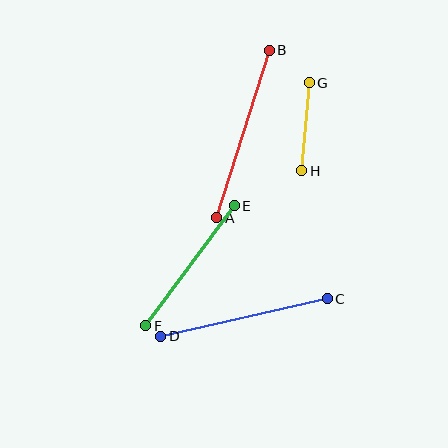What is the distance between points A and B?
The distance is approximately 175 pixels.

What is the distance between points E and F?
The distance is approximately 149 pixels.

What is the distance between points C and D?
The distance is approximately 171 pixels.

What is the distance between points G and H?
The distance is approximately 88 pixels.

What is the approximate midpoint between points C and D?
The midpoint is at approximately (244, 317) pixels.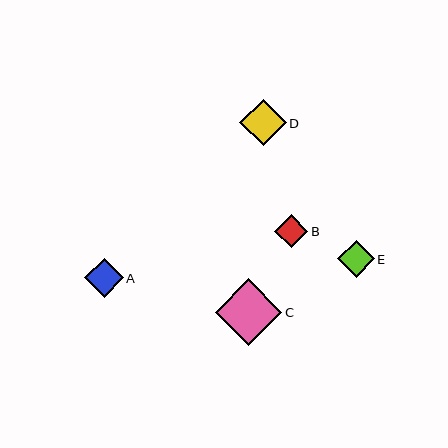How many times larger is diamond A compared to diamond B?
Diamond A is approximately 1.2 times the size of diamond B.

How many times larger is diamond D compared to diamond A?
Diamond D is approximately 1.2 times the size of diamond A.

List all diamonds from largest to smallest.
From largest to smallest: C, D, A, E, B.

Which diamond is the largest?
Diamond C is the largest with a size of approximately 67 pixels.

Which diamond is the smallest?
Diamond B is the smallest with a size of approximately 33 pixels.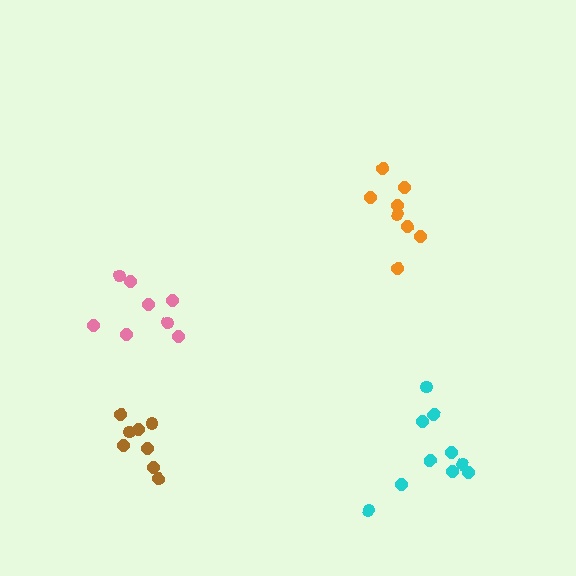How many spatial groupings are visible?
There are 4 spatial groupings.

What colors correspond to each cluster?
The clusters are colored: brown, orange, cyan, pink.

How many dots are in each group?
Group 1: 8 dots, Group 2: 8 dots, Group 3: 10 dots, Group 4: 8 dots (34 total).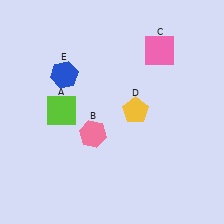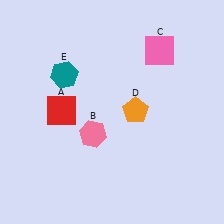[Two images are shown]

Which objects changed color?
A changed from lime to red. D changed from yellow to orange. E changed from blue to teal.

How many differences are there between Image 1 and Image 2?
There are 3 differences between the two images.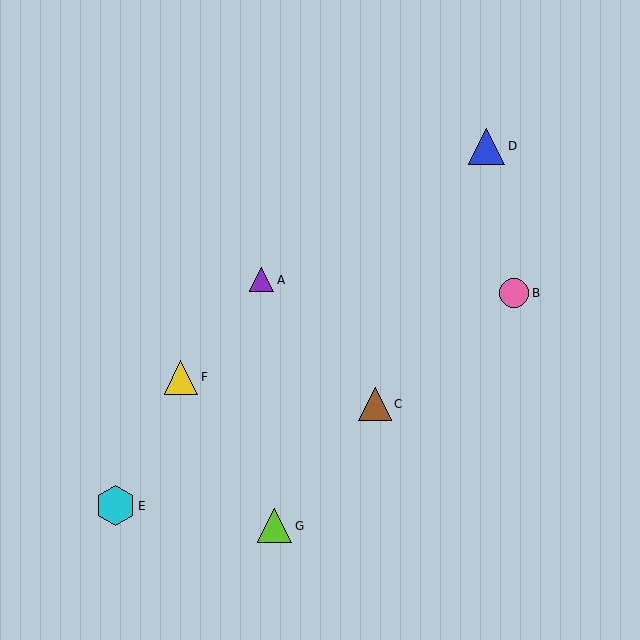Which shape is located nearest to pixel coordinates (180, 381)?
The yellow triangle (labeled F) at (181, 377) is nearest to that location.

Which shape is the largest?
The cyan hexagon (labeled E) is the largest.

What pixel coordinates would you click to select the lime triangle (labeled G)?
Click at (275, 526) to select the lime triangle G.